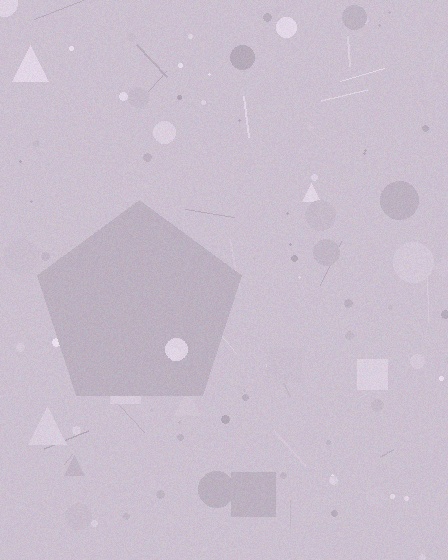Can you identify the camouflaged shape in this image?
The camouflaged shape is a pentagon.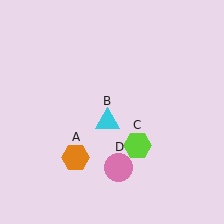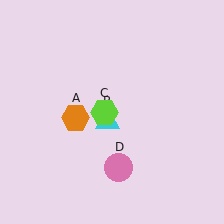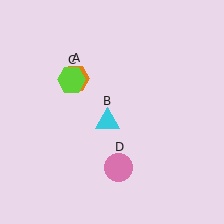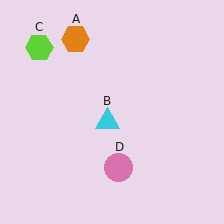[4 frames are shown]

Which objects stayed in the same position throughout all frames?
Cyan triangle (object B) and pink circle (object D) remained stationary.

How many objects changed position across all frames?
2 objects changed position: orange hexagon (object A), lime hexagon (object C).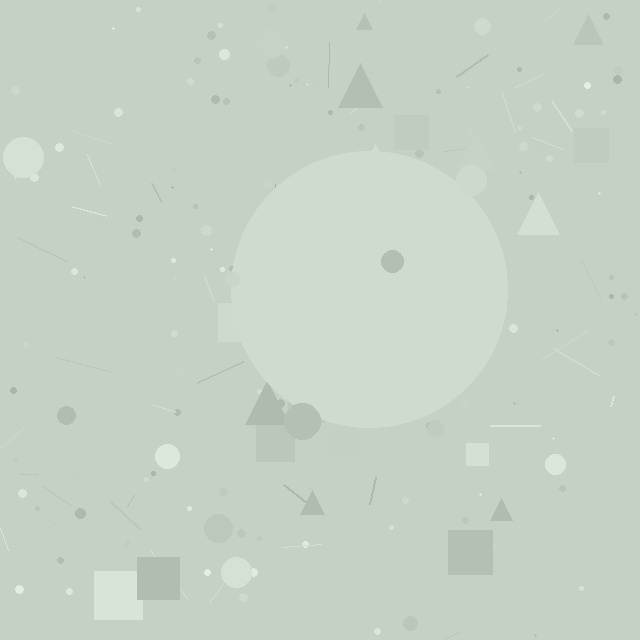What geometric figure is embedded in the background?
A circle is embedded in the background.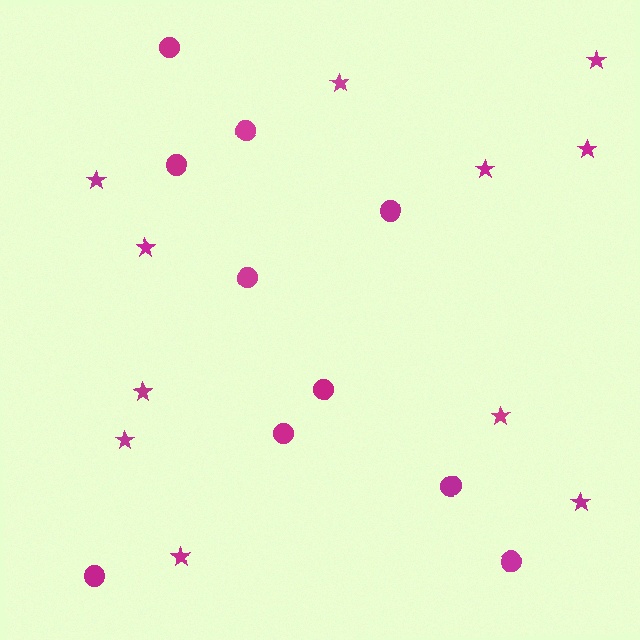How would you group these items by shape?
There are 2 groups: one group of circles (10) and one group of stars (11).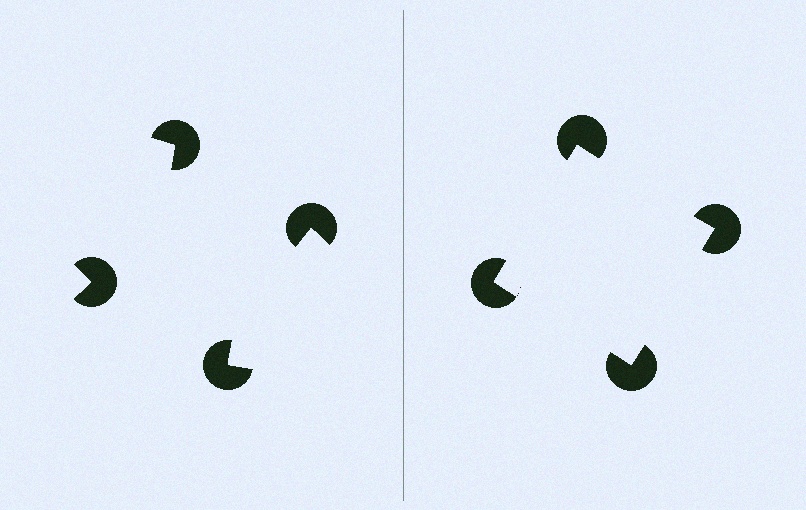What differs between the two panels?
The pac-man discs are positioned identically on both sides; only the wedge orientations differ. On the right they align to a square; on the left they are misaligned.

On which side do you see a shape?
An illusory square appears on the right side. On the left side the wedge cuts are rotated, so no coherent shape forms.